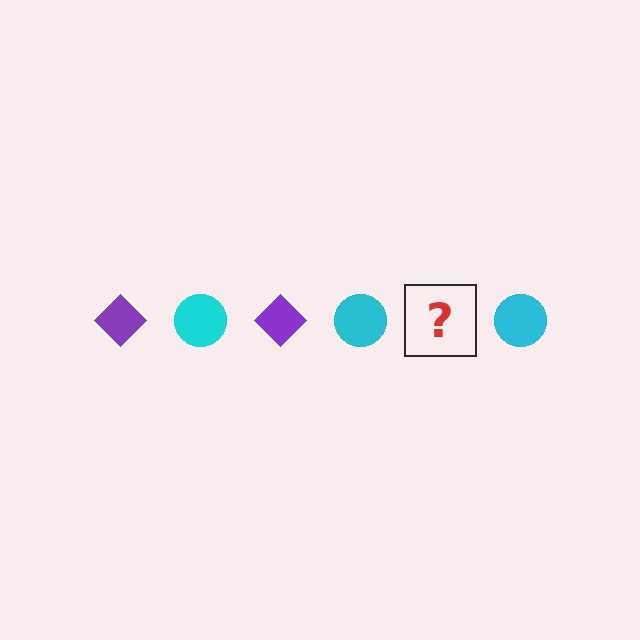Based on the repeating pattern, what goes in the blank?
The blank should be a purple diamond.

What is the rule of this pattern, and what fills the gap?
The rule is that the pattern alternates between purple diamond and cyan circle. The gap should be filled with a purple diamond.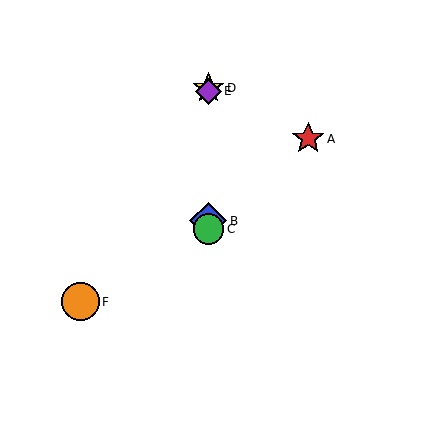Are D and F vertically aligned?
No, D is at x≈208 and F is at x≈80.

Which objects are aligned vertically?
Objects B, C, D, E are aligned vertically.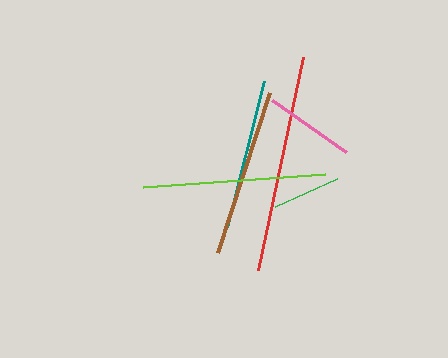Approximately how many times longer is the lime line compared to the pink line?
The lime line is approximately 2.0 times the length of the pink line.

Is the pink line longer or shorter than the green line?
The pink line is longer than the green line.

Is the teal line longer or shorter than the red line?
The red line is longer than the teal line.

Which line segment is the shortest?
The green line is the shortest at approximately 68 pixels.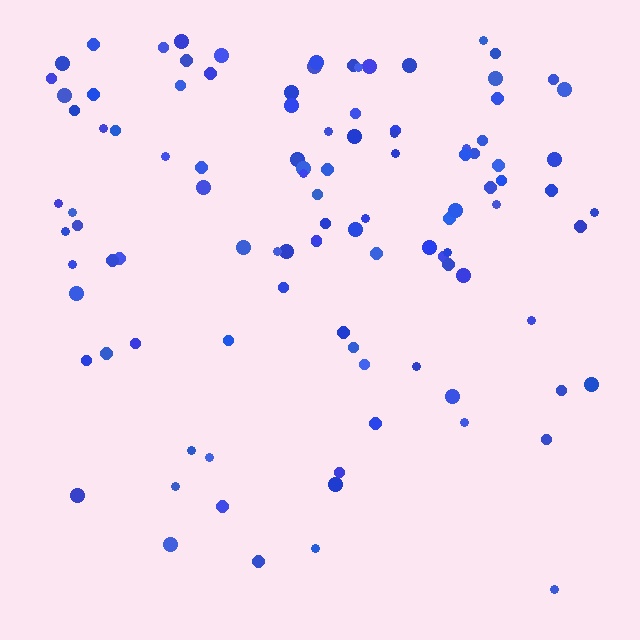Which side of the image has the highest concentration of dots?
The top.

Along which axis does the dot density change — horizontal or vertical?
Vertical.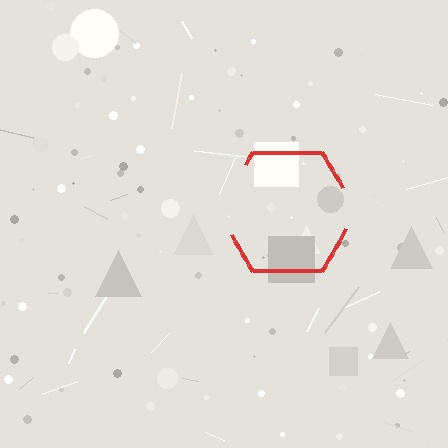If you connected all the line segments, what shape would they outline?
They would outline a hexagon.